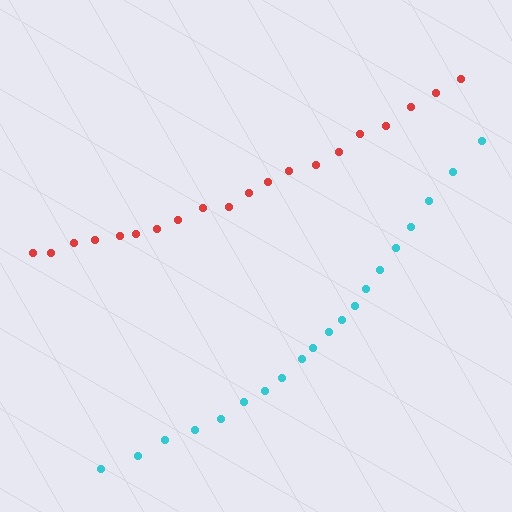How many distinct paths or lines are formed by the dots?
There are 2 distinct paths.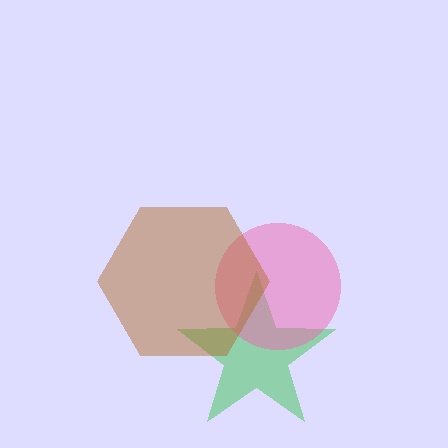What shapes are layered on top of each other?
The layered shapes are: a green star, a pink circle, a brown hexagon.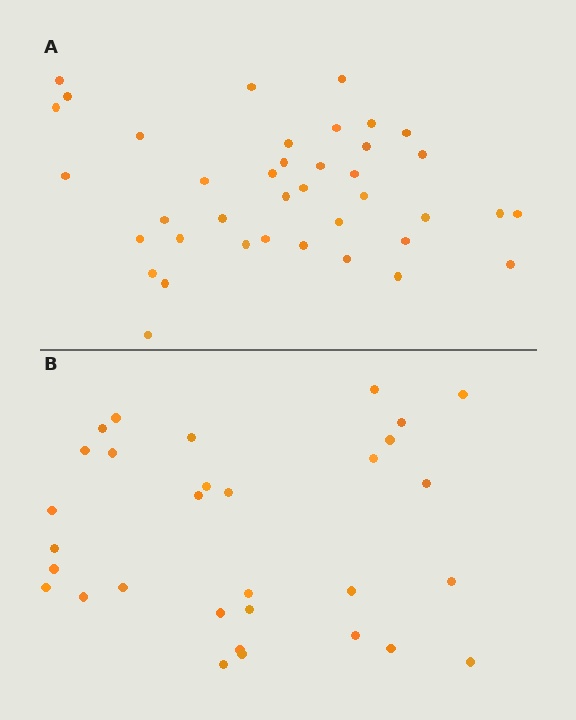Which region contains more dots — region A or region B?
Region A (the top region) has more dots.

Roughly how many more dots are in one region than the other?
Region A has roughly 8 or so more dots than region B.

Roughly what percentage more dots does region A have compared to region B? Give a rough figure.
About 25% more.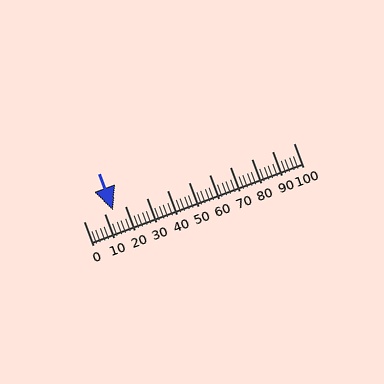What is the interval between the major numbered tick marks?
The major tick marks are spaced 10 units apart.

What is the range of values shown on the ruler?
The ruler shows values from 0 to 100.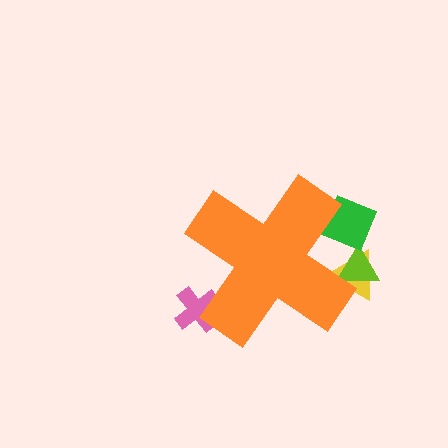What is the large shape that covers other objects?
An orange cross.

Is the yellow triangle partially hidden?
Yes, the yellow triangle is partially hidden behind the orange cross.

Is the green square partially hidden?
Yes, the green square is partially hidden behind the orange cross.